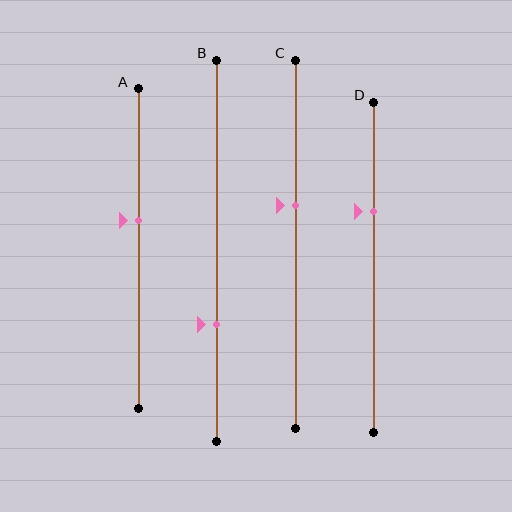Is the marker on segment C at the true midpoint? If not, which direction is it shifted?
No, the marker on segment C is shifted upward by about 11% of the segment length.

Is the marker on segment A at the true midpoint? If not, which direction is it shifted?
No, the marker on segment A is shifted upward by about 9% of the segment length.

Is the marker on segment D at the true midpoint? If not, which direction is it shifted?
No, the marker on segment D is shifted upward by about 17% of the segment length.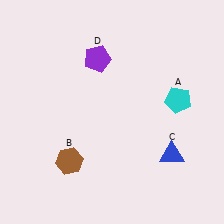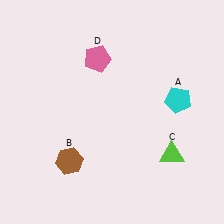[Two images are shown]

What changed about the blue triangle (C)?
In Image 1, C is blue. In Image 2, it changed to lime.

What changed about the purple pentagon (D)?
In Image 1, D is purple. In Image 2, it changed to pink.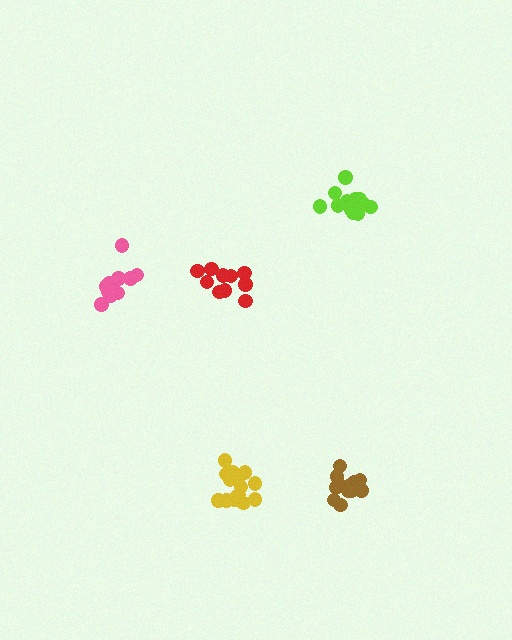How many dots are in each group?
Group 1: 16 dots, Group 2: 14 dots, Group 3: 14 dots, Group 4: 10 dots, Group 5: 10 dots (64 total).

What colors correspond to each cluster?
The clusters are colored: yellow, brown, lime, red, pink.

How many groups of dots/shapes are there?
There are 5 groups.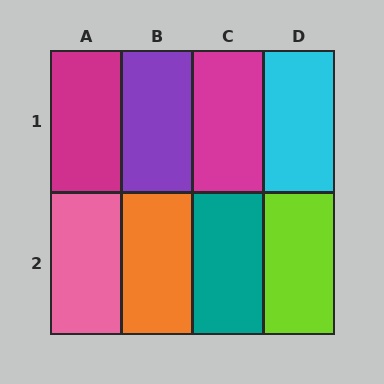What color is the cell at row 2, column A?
Pink.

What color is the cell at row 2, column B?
Orange.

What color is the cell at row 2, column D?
Lime.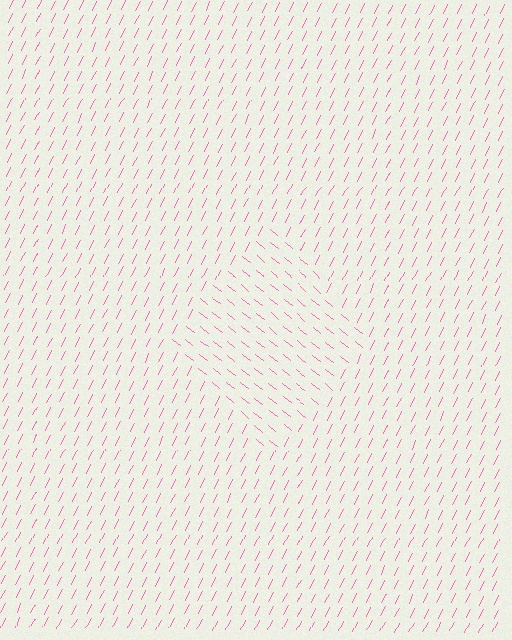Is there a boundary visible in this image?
Yes, there is a texture boundary formed by a change in line orientation.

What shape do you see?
I see a diamond.